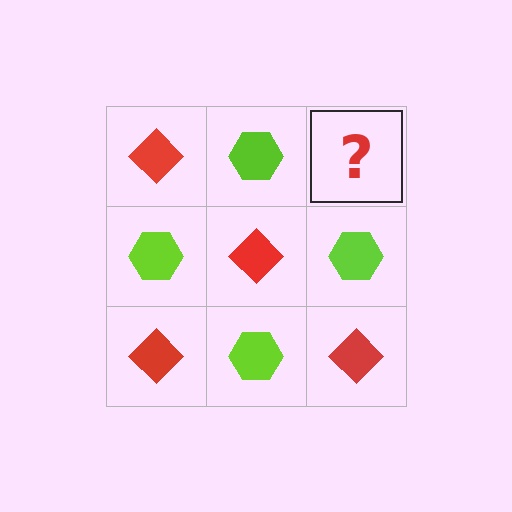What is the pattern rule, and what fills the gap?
The rule is that it alternates red diamond and lime hexagon in a checkerboard pattern. The gap should be filled with a red diamond.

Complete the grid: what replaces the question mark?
The question mark should be replaced with a red diamond.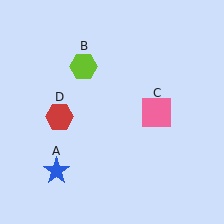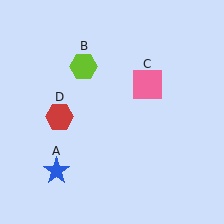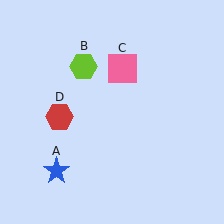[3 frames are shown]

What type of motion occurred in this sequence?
The pink square (object C) rotated counterclockwise around the center of the scene.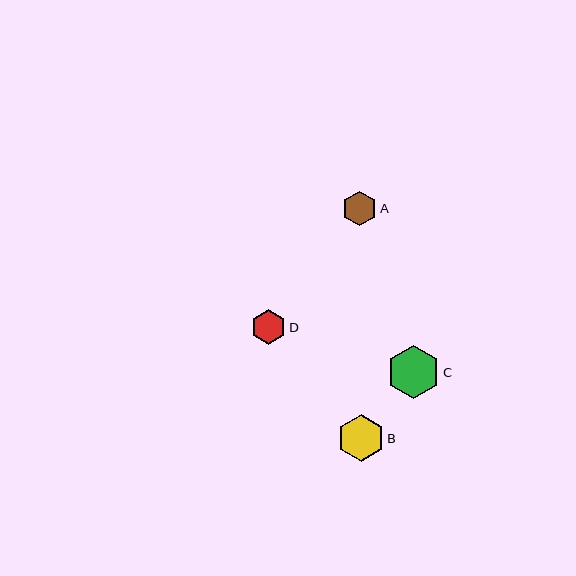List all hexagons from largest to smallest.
From largest to smallest: C, B, D, A.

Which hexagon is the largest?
Hexagon C is the largest with a size of approximately 52 pixels.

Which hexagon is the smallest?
Hexagon A is the smallest with a size of approximately 35 pixels.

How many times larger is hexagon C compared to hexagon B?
Hexagon C is approximately 1.1 times the size of hexagon B.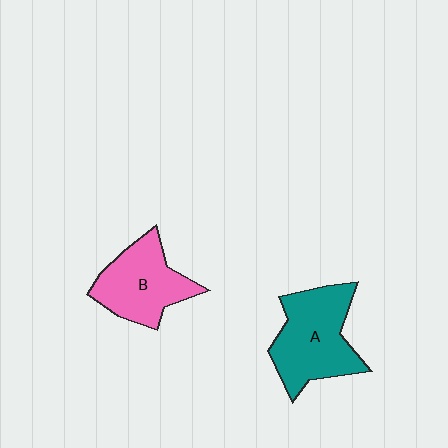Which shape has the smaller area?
Shape B (pink).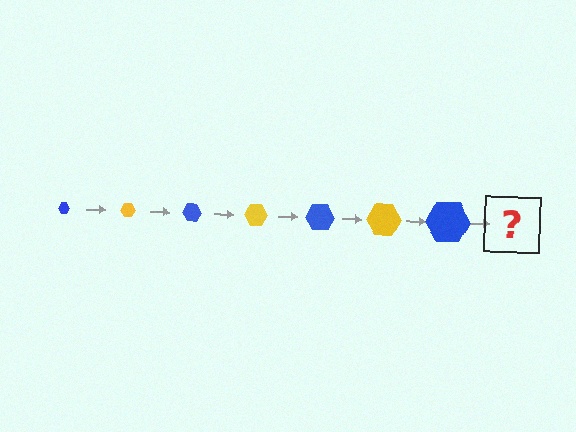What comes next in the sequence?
The next element should be a yellow hexagon, larger than the previous one.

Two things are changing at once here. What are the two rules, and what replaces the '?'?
The two rules are that the hexagon grows larger each step and the color cycles through blue and yellow. The '?' should be a yellow hexagon, larger than the previous one.